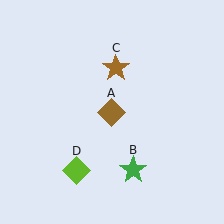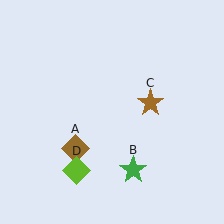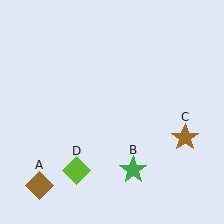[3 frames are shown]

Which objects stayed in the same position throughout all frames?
Green star (object B) and lime diamond (object D) remained stationary.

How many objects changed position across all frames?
2 objects changed position: brown diamond (object A), brown star (object C).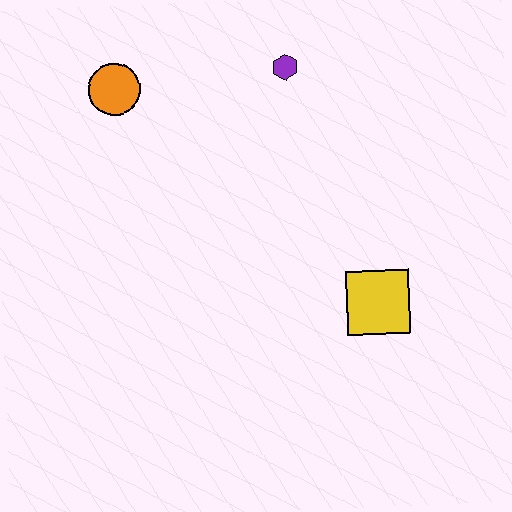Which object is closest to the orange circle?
The purple hexagon is closest to the orange circle.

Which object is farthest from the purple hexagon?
The yellow square is farthest from the purple hexagon.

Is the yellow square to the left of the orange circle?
No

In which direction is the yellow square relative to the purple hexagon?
The yellow square is below the purple hexagon.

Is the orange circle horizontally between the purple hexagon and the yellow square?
No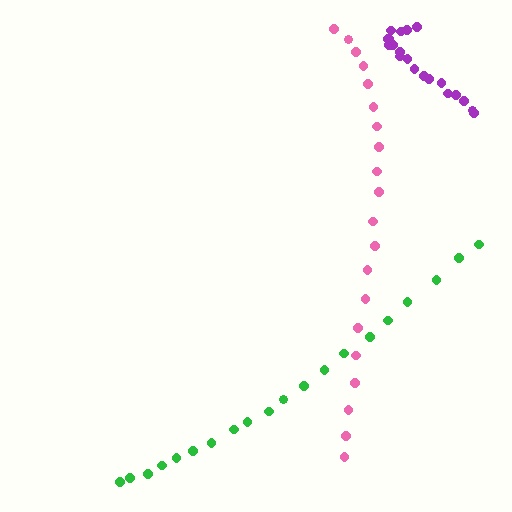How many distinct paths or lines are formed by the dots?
There are 3 distinct paths.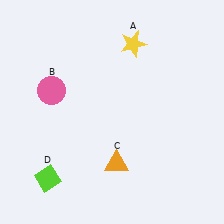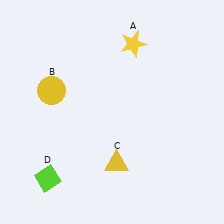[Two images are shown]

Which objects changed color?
B changed from pink to yellow. C changed from orange to yellow.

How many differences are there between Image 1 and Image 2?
There are 2 differences between the two images.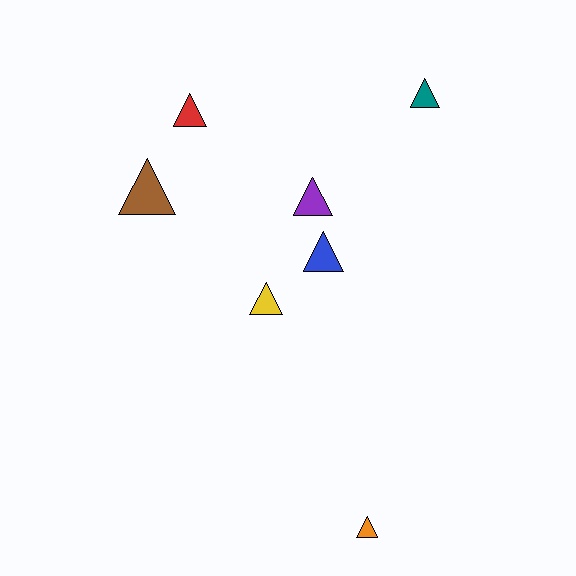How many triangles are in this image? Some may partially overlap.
There are 7 triangles.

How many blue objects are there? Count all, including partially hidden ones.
There is 1 blue object.